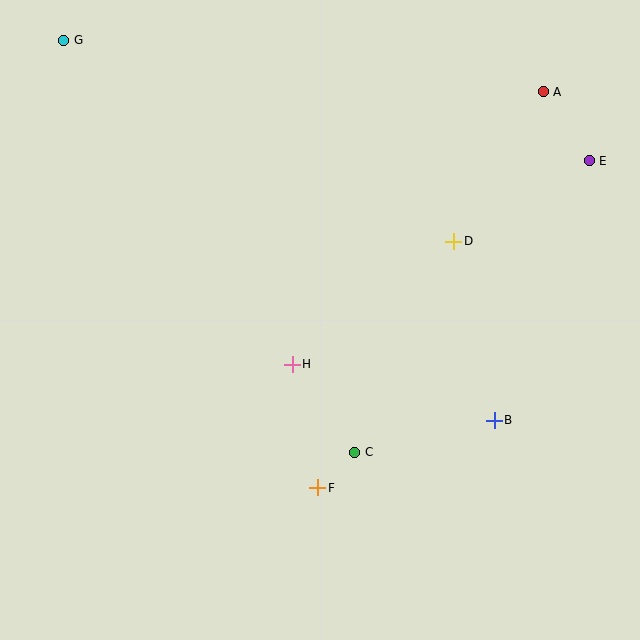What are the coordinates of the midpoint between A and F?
The midpoint between A and F is at (430, 290).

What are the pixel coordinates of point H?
Point H is at (292, 364).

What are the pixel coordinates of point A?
Point A is at (543, 92).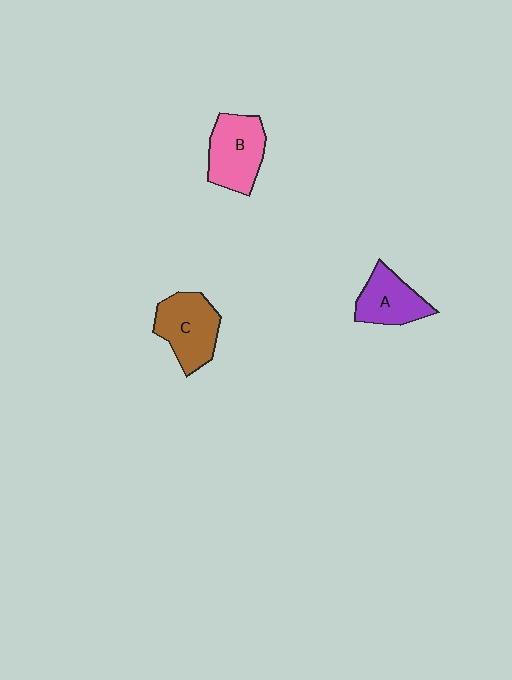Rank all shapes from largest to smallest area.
From largest to smallest: C (brown), B (pink), A (purple).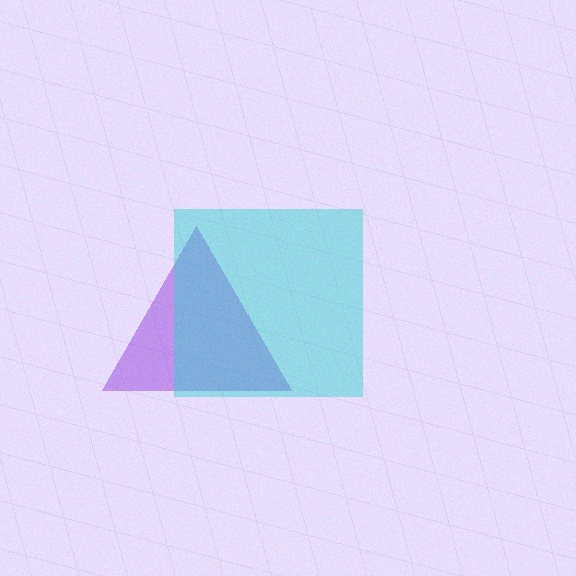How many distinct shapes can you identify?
There are 2 distinct shapes: a purple triangle, a cyan square.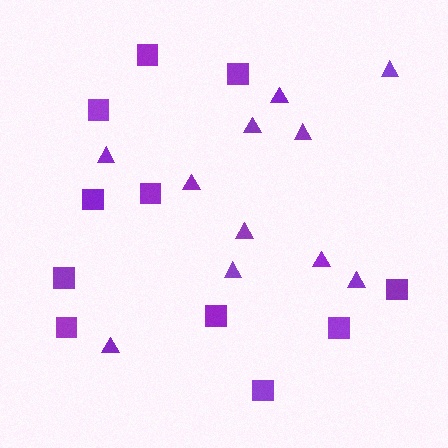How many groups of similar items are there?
There are 2 groups: one group of triangles (11) and one group of squares (11).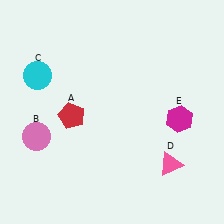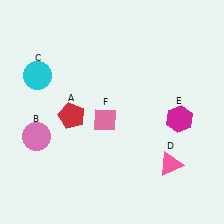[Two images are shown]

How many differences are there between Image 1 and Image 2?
There is 1 difference between the two images.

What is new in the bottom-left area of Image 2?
A pink diamond (F) was added in the bottom-left area of Image 2.